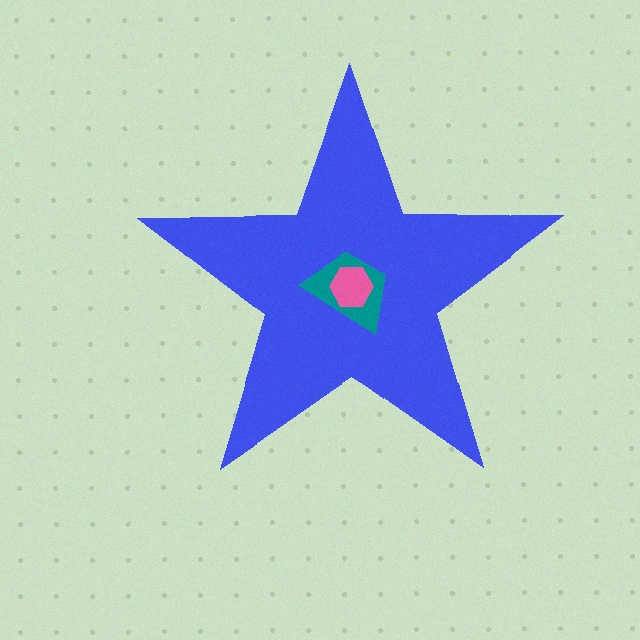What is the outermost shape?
The blue star.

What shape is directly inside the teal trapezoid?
The pink hexagon.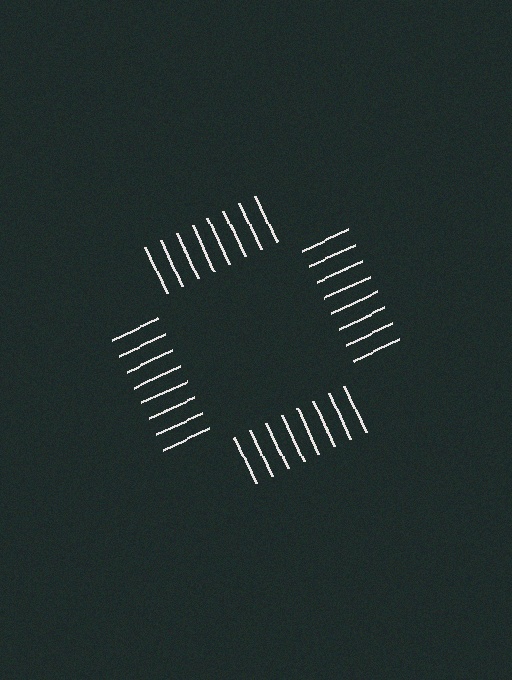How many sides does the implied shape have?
4 sides — the line-ends trace a square.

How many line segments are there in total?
32 — 8 along each of the 4 edges.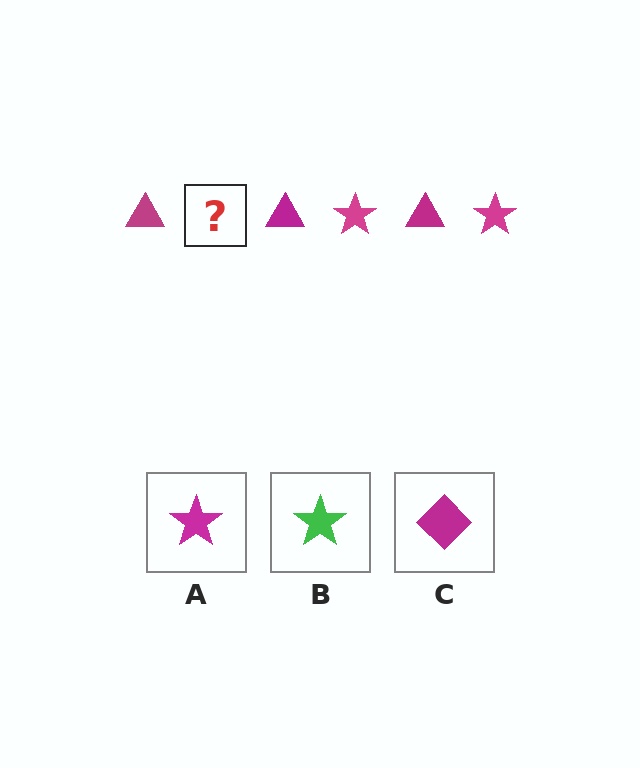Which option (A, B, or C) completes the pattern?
A.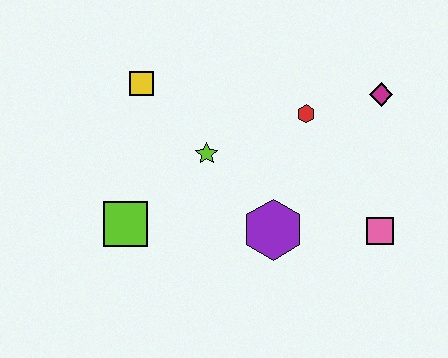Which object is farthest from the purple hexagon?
The yellow square is farthest from the purple hexagon.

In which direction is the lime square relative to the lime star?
The lime square is to the left of the lime star.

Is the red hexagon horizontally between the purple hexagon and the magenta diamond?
Yes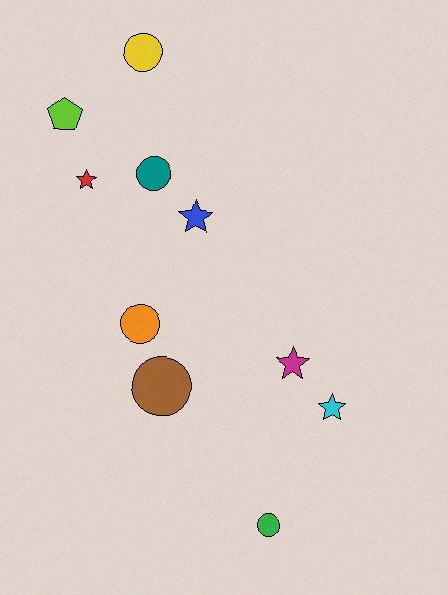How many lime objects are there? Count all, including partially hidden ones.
There is 1 lime object.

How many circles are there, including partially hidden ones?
There are 5 circles.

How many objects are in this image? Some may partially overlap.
There are 10 objects.